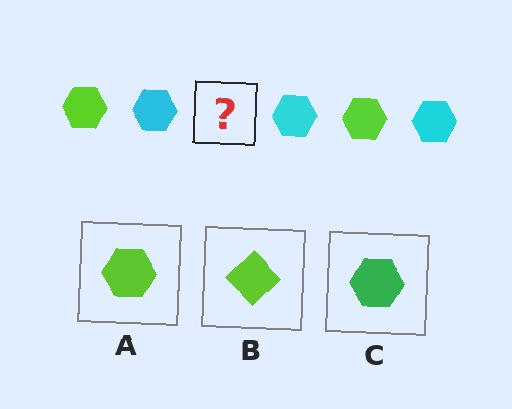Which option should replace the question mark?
Option A.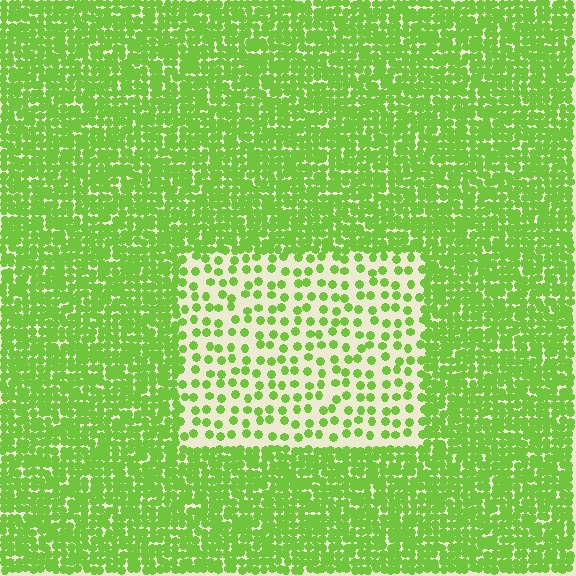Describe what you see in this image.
The image contains small lime elements arranged at two different densities. A rectangle-shaped region is visible where the elements are less densely packed than the surrounding area.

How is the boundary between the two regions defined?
The boundary is defined by a change in element density (approximately 2.9x ratio). All elements are the same color, size, and shape.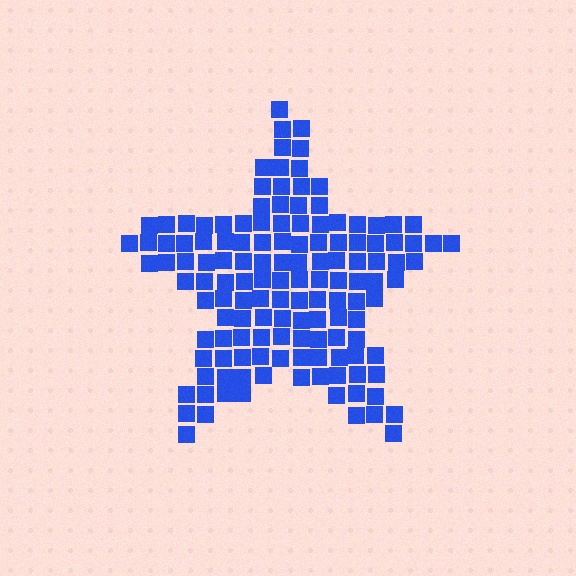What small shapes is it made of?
It is made of small squares.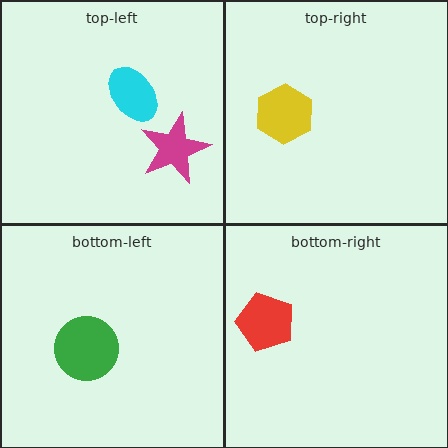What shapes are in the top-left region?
The magenta star, the cyan ellipse.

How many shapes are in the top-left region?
2.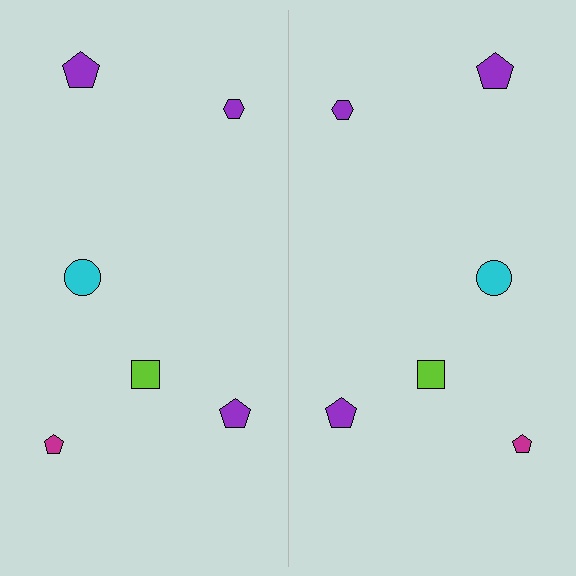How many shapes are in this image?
There are 12 shapes in this image.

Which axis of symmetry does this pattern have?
The pattern has a vertical axis of symmetry running through the center of the image.